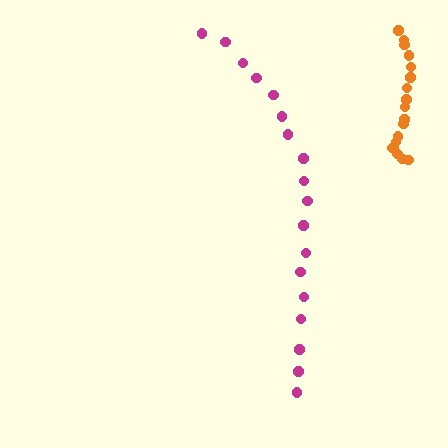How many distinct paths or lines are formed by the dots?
There are 2 distinct paths.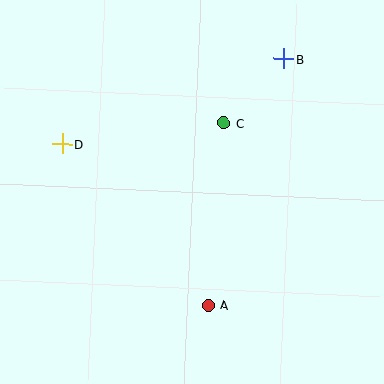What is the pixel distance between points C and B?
The distance between C and B is 88 pixels.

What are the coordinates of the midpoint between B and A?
The midpoint between B and A is at (246, 182).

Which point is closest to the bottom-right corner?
Point A is closest to the bottom-right corner.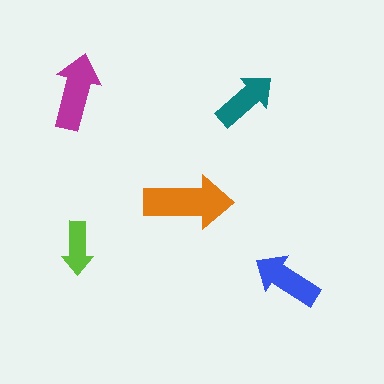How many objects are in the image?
There are 5 objects in the image.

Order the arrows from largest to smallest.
the orange one, the magenta one, the blue one, the teal one, the lime one.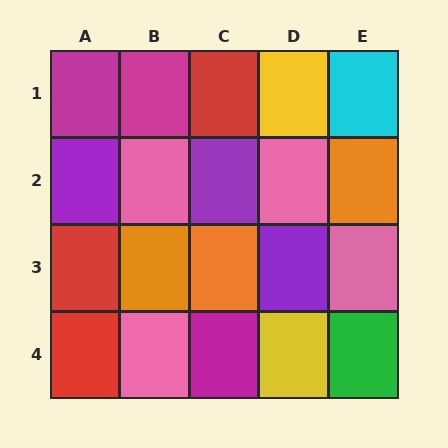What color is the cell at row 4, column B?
Pink.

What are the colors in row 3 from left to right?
Red, orange, orange, purple, pink.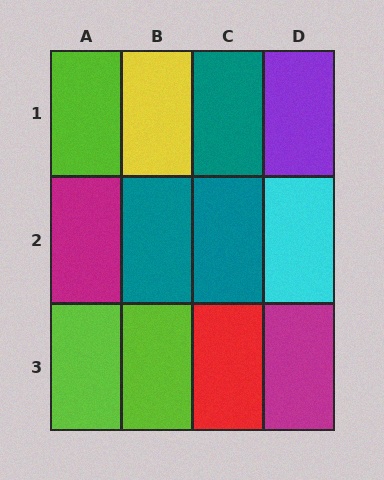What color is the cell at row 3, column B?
Lime.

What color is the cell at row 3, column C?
Red.